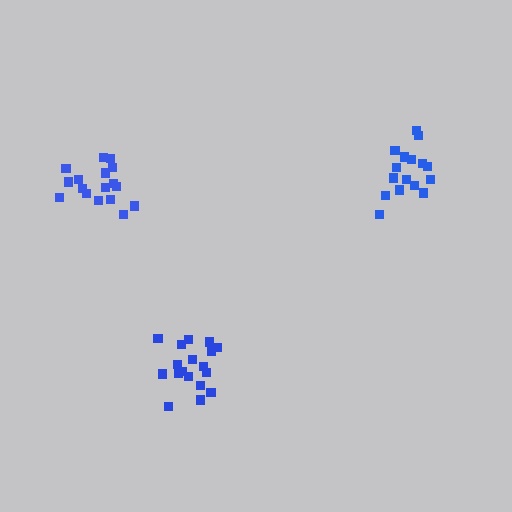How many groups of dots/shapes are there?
There are 3 groups.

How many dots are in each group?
Group 1: 18 dots, Group 2: 16 dots, Group 3: 17 dots (51 total).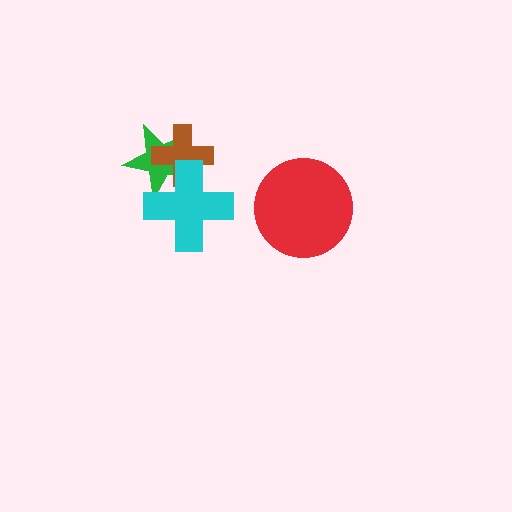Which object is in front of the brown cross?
The cyan cross is in front of the brown cross.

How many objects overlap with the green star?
2 objects overlap with the green star.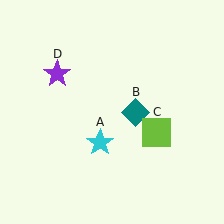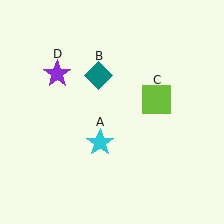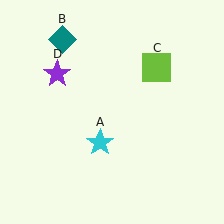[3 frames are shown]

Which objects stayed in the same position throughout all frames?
Cyan star (object A) and purple star (object D) remained stationary.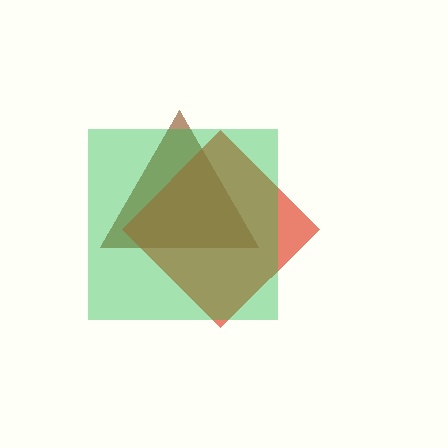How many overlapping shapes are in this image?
There are 3 overlapping shapes in the image.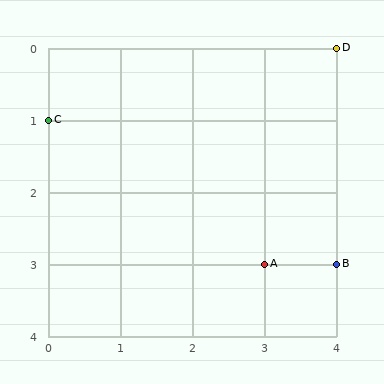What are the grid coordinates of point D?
Point D is at grid coordinates (4, 0).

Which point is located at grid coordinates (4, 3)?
Point B is at (4, 3).